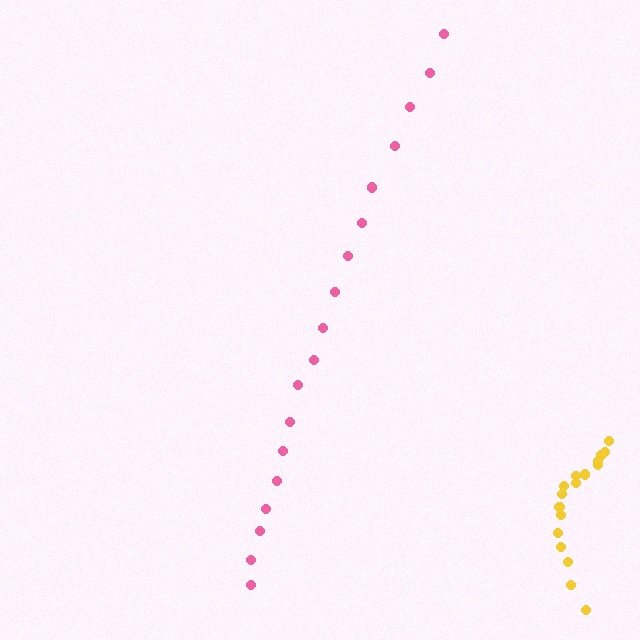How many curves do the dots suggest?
There are 2 distinct paths.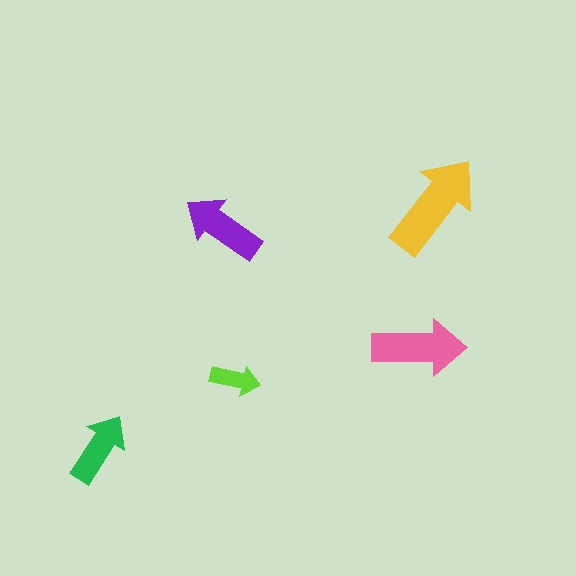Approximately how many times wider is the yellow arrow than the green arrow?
About 1.5 times wider.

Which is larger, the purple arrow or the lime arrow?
The purple one.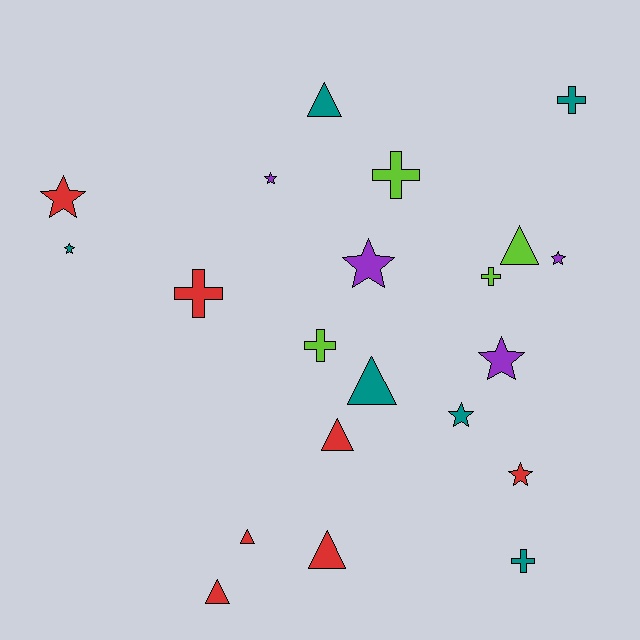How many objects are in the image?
There are 21 objects.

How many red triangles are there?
There are 4 red triangles.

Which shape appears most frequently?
Star, with 8 objects.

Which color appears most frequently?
Red, with 7 objects.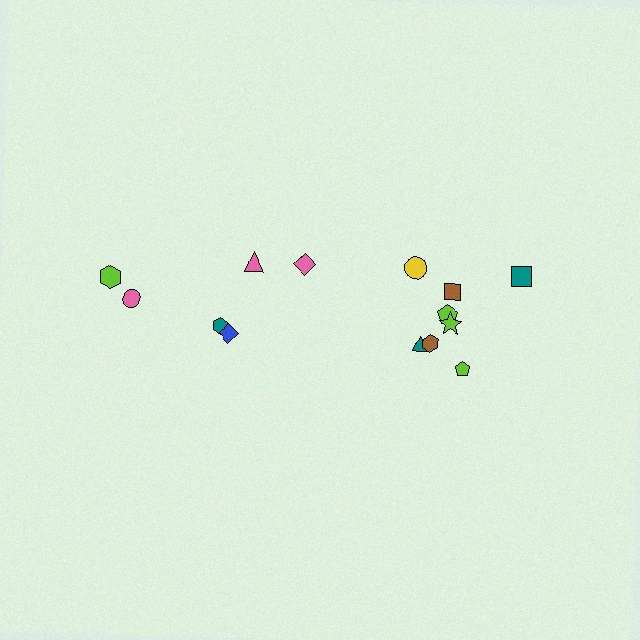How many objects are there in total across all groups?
There are 14 objects.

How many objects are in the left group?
There are 6 objects.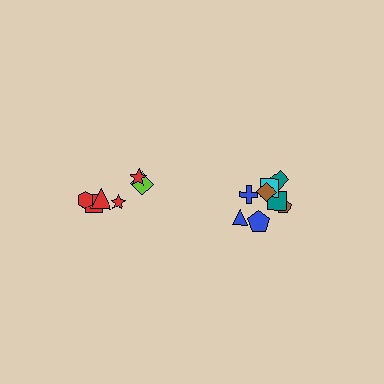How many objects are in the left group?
There are 6 objects.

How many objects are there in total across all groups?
There are 14 objects.